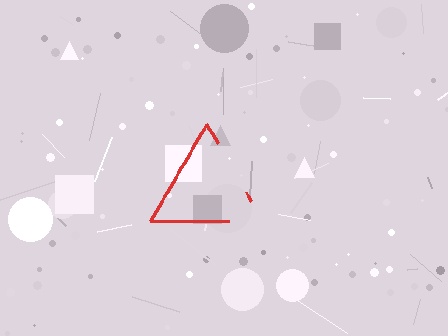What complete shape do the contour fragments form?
The contour fragments form a triangle.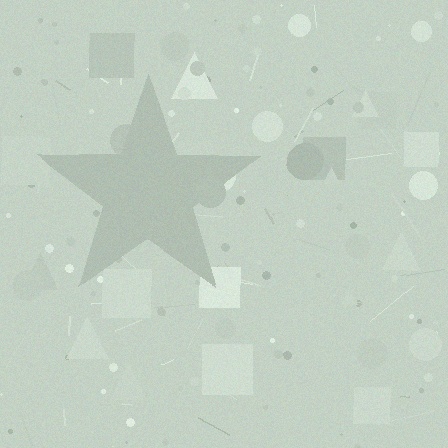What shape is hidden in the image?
A star is hidden in the image.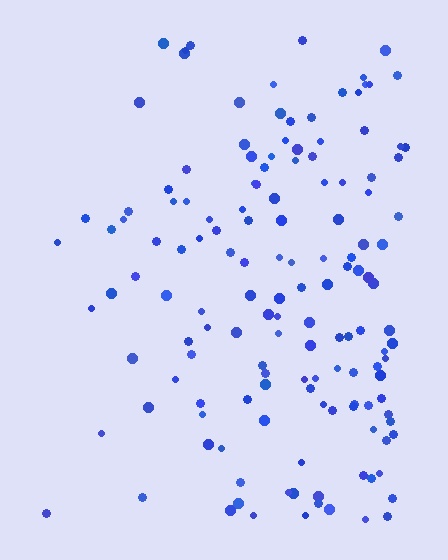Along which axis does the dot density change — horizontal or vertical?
Horizontal.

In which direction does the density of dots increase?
From left to right, with the right side densest.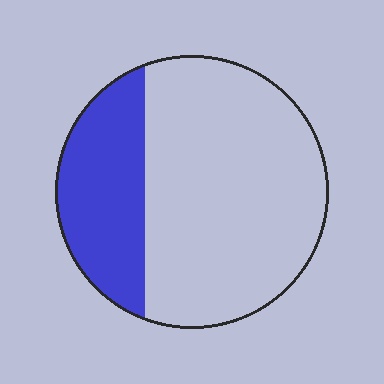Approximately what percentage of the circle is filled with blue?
Approximately 30%.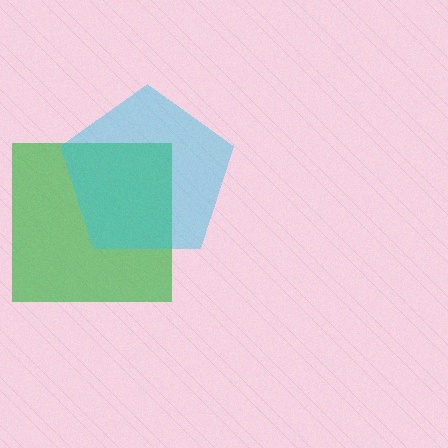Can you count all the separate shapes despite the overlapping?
Yes, there are 2 separate shapes.